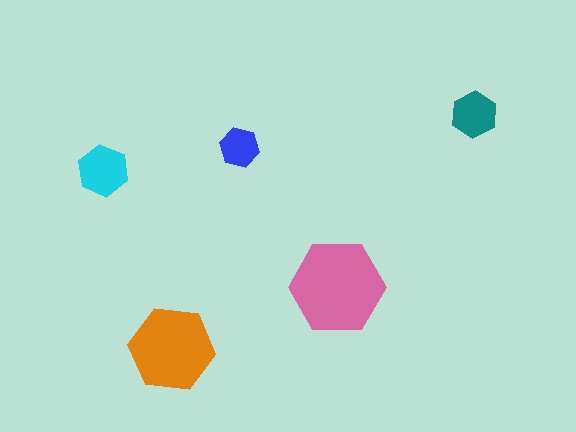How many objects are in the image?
There are 5 objects in the image.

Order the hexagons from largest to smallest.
the pink one, the orange one, the cyan one, the teal one, the blue one.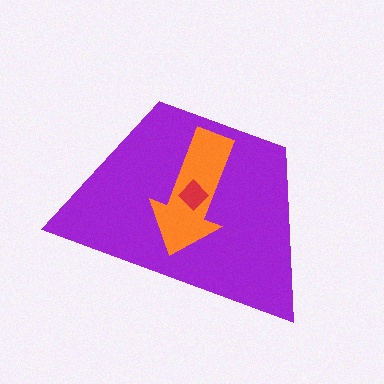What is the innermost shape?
The red diamond.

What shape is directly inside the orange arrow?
The red diamond.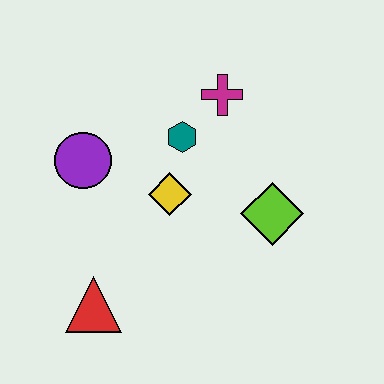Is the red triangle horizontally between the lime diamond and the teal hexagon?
No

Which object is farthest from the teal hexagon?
The red triangle is farthest from the teal hexagon.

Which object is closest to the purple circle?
The yellow diamond is closest to the purple circle.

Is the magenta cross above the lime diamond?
Yes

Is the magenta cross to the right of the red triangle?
Yes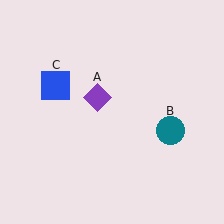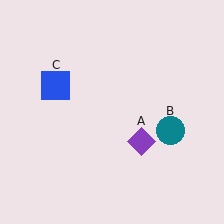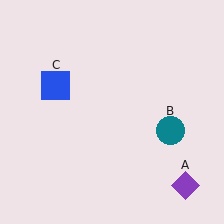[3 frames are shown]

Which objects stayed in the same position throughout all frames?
Teal circle (object B) and blue square (object C) remained stationary.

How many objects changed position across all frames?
1 object changed position: purple diamond (object A).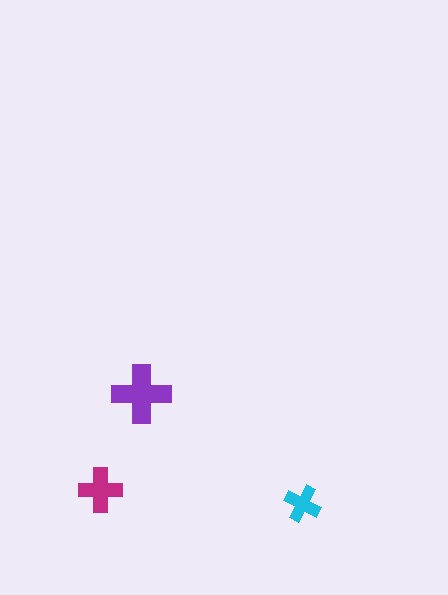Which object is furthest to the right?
The cyan cross is rightmost.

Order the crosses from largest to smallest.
the purple one, the magenta one, the cyan one.